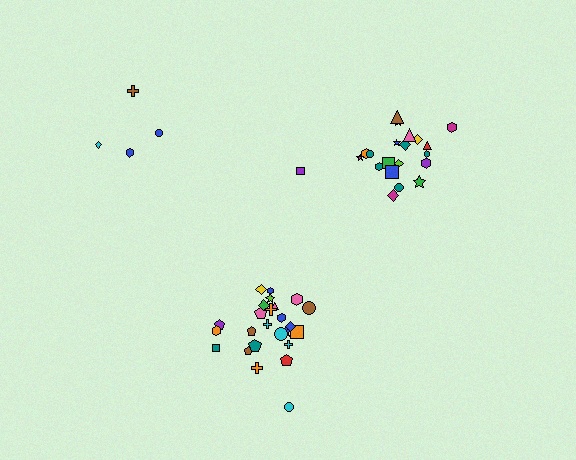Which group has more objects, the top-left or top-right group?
The top-right group.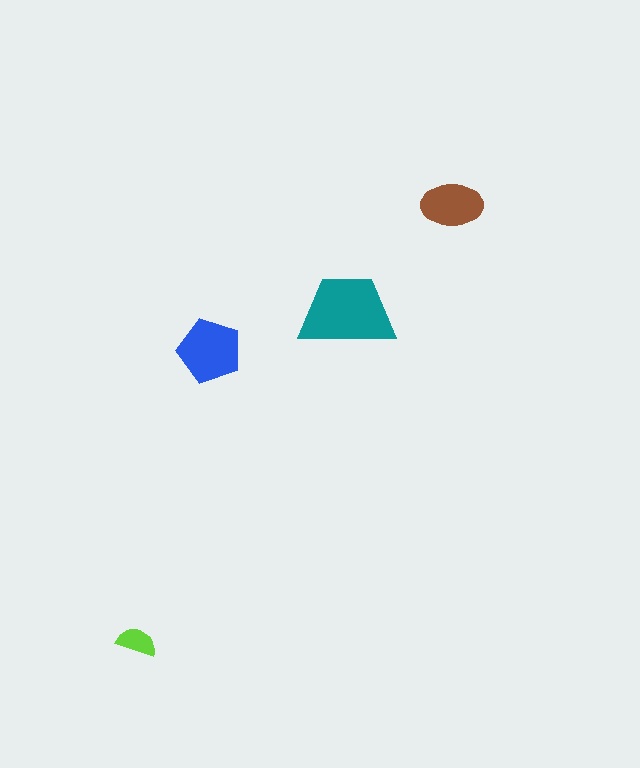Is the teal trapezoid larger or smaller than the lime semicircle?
Larger.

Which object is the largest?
The teal trapezoid.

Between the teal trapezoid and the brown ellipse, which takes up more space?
The teal trapezoid.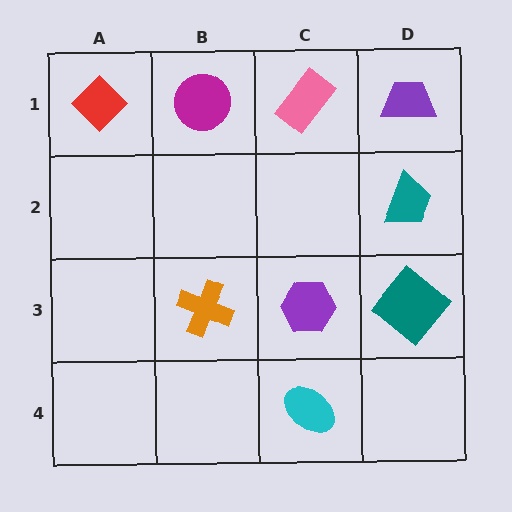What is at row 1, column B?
A magenta circle.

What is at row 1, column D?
A purple trapezoid.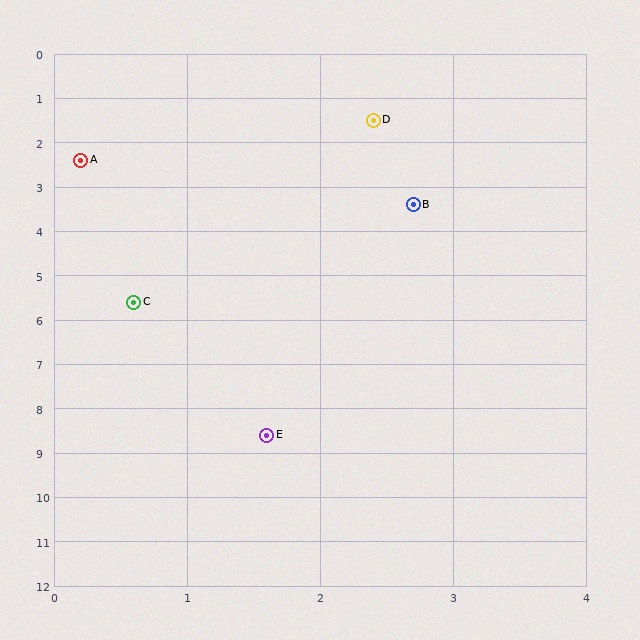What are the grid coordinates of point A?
Point A is at approximately (0.2, 2.4).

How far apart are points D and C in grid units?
Points D and C are about 4.5 grid units apart.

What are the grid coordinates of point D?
Point D is at approximately (2.4, 1.5).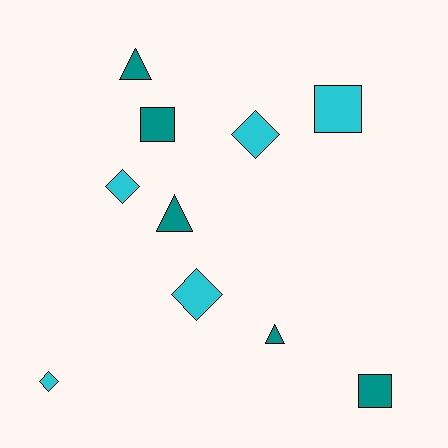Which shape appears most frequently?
Diamond, with 4 objects.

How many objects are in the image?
There are 10 objects.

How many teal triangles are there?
There are 3 teal triangles.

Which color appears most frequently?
Teal, with 5 objects.